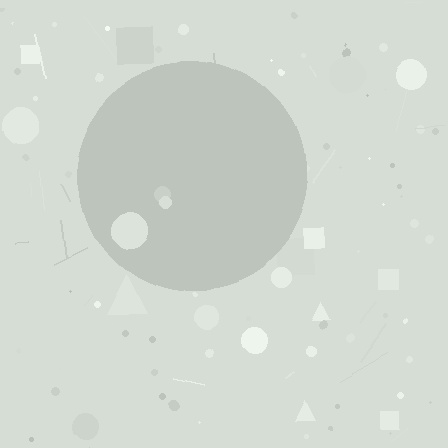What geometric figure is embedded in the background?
A circle is embedded in the background.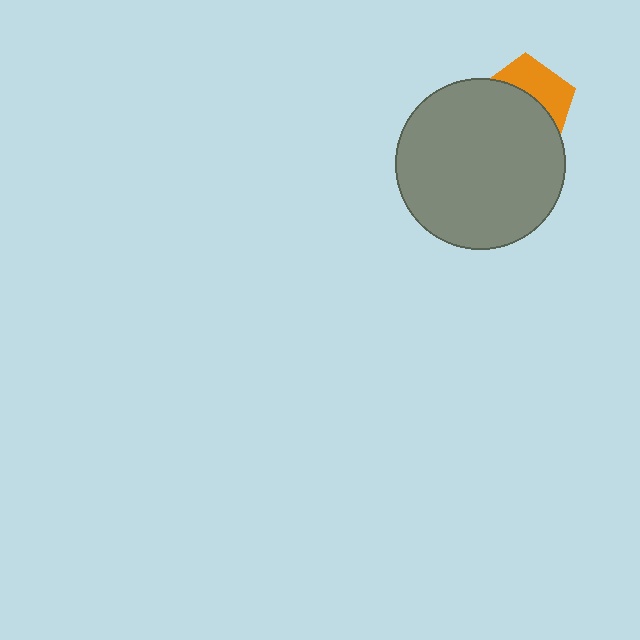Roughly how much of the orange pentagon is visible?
A small part of it is visible (roughly 40%).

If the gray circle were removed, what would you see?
You would see the complete orange pentagon.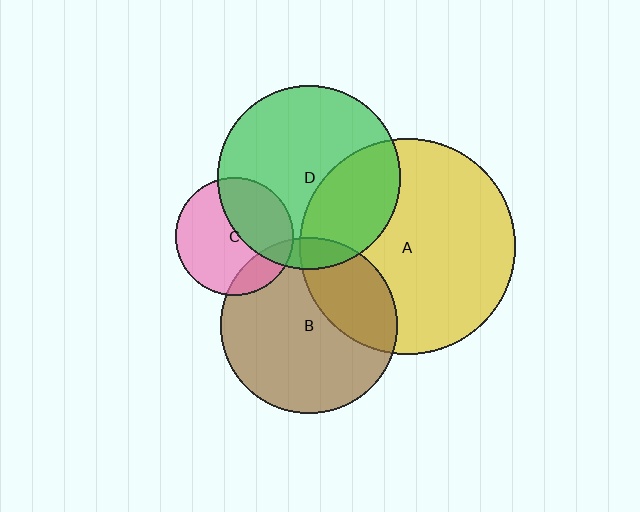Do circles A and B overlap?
Yes.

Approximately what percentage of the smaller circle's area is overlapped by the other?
Approximately 30%.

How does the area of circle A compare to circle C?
Approximately 3.3 times.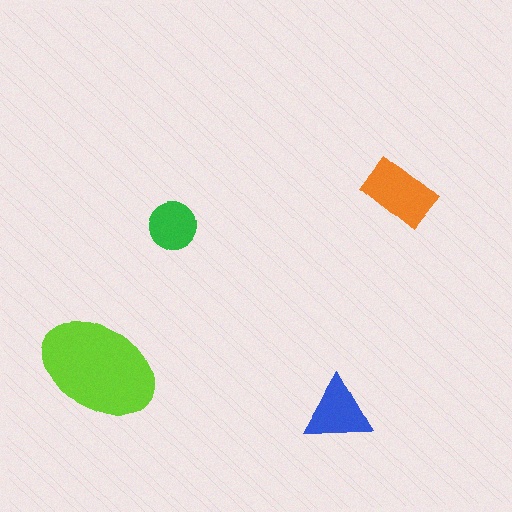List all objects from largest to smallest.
The lime ellipse, the orange rectangle, the blue triangle, the green circle.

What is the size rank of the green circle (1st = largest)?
4th.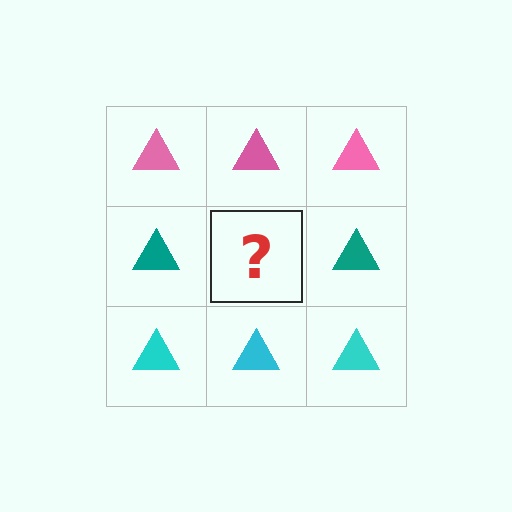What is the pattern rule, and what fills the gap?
The rule is that each row has a consistent color. The gap should be filled with a teal triangle.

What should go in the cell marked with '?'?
The missing cell should contain a teal triangle.